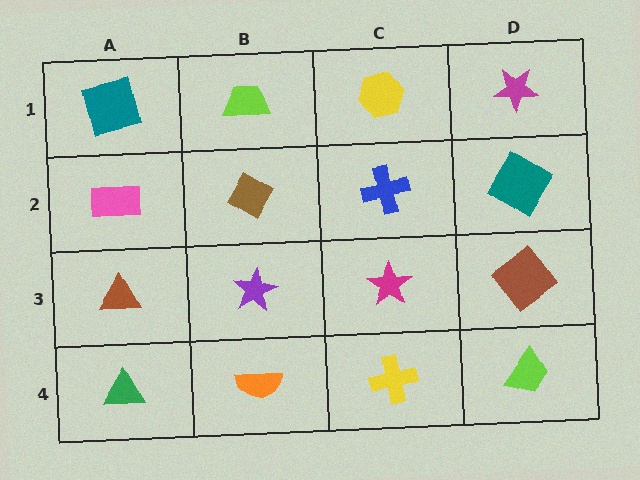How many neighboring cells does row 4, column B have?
3.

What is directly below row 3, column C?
A yellow cross.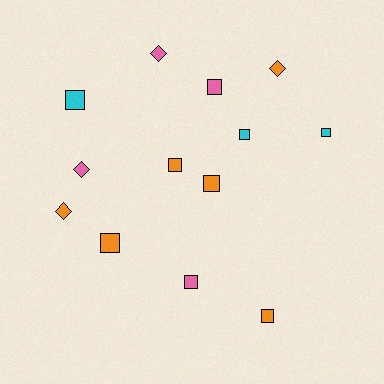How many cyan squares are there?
There are 3 cyan squares.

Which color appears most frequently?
Orange, with 6 objects.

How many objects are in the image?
There are 13 objects.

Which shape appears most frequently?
Square, with 9 objects.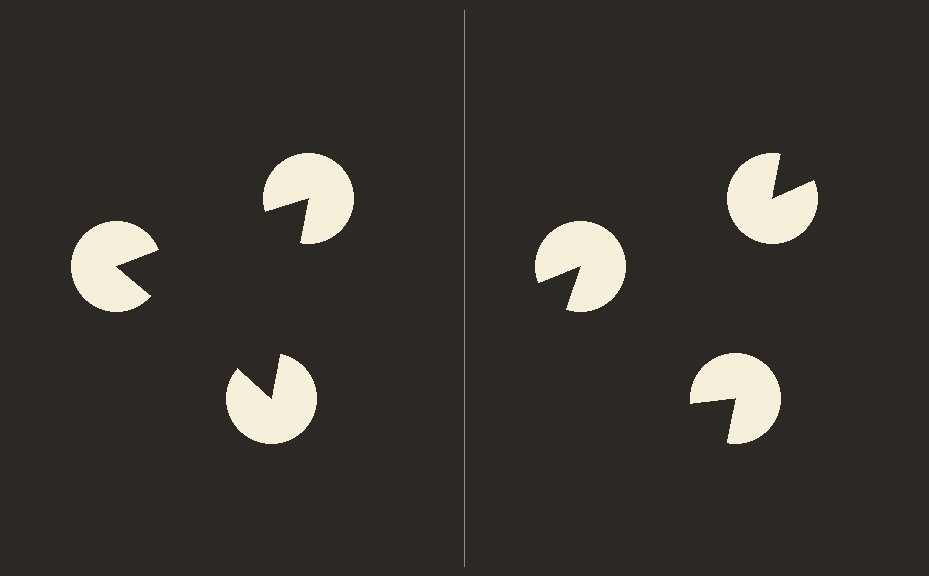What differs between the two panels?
The pac-man discs are positioned identically on both sides; only the wedge orientations differ. On the left they align to a triangle; on the right they are misaligned.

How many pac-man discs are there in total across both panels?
6 — 3 on each side.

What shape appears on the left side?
An illusory triangle.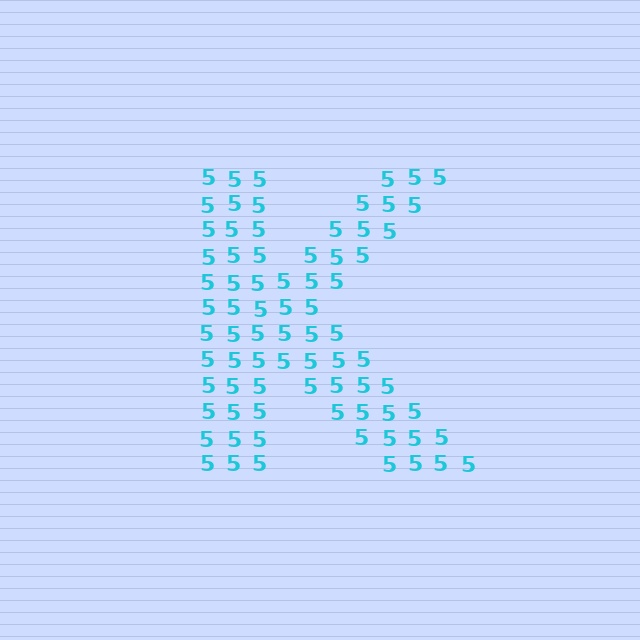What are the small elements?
The small elements are digit 5's.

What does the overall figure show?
The overall figure shows the letter K.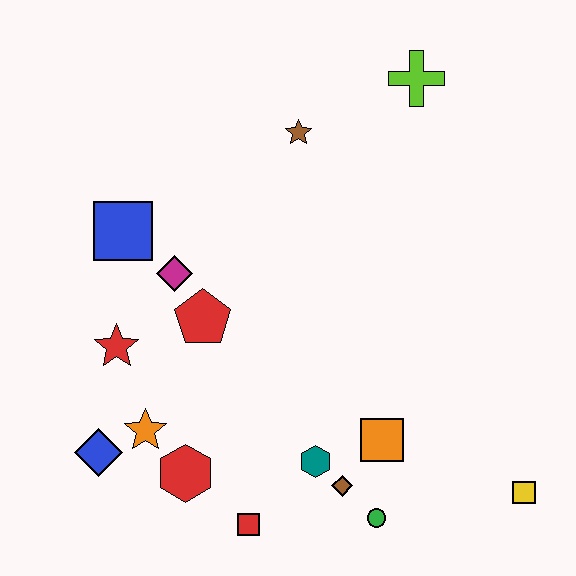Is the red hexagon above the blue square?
No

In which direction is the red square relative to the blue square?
The red square is below the blue square.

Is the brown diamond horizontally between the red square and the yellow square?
Yes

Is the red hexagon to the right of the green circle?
No